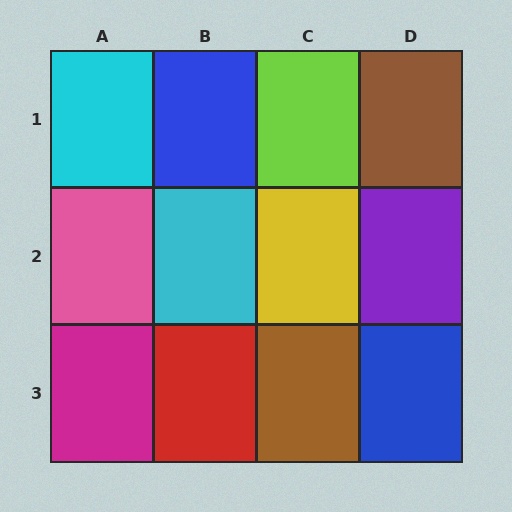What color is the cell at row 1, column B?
Blue.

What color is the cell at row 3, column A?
Magenta.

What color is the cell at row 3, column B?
Red.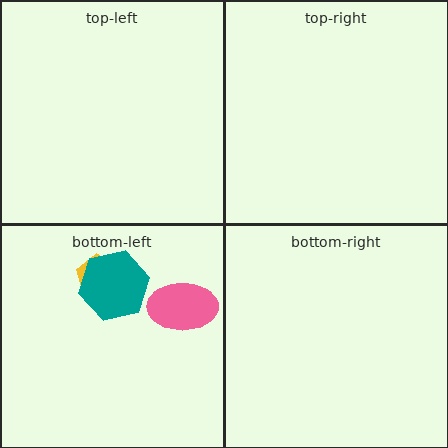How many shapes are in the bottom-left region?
3.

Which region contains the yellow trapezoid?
The bottom-left region.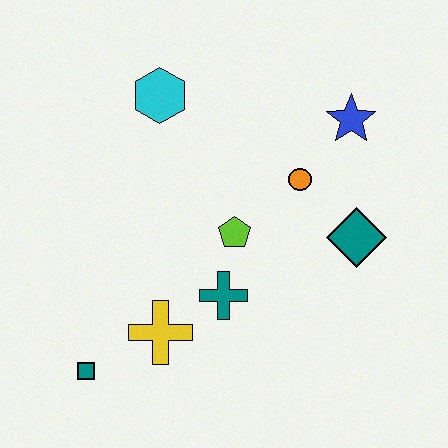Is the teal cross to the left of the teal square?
No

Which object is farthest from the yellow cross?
The blue star is farthest from the yellow cross.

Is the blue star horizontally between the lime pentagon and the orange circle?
No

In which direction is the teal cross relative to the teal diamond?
The teal cross is to the left of the teal diamond.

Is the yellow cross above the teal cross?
No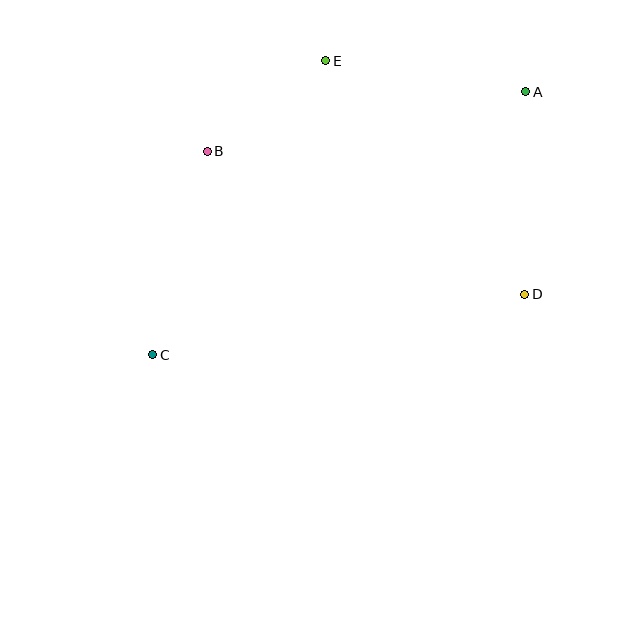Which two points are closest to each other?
Points B and E are closest to each other.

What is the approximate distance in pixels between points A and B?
The distance between A and B is approximately 324 pixels.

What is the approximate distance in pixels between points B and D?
The distance between B and D is approximately 348 pixels.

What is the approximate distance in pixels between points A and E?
The distance between A and E is approximately 202 pixels.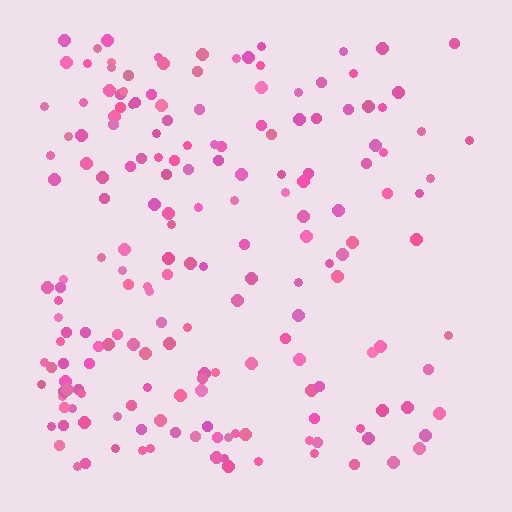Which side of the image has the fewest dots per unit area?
The right.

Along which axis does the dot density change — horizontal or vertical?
Horizontal.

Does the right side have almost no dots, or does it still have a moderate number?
Still a moderate number, just noticeably fewer than the left.